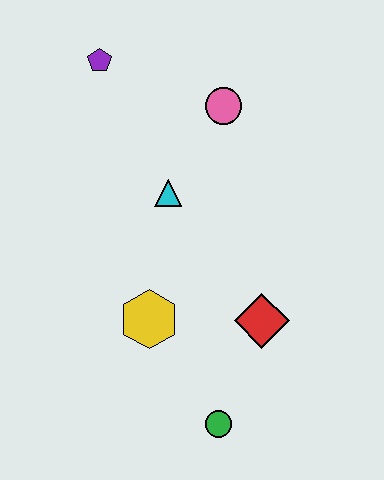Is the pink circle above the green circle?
Yes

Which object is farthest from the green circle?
The purple pentagon is farthest from the green circle.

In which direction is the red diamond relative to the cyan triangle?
The red diamond is below the cyan triangle.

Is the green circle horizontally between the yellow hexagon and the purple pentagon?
No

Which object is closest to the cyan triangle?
The pink circle is closest to the cyan triangle.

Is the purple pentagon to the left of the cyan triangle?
Yes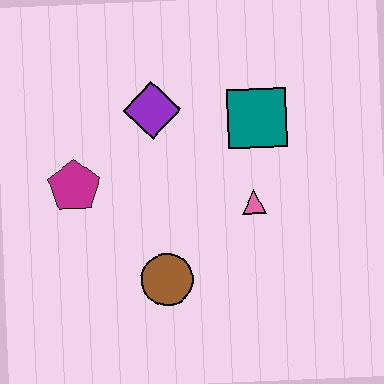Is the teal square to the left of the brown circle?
No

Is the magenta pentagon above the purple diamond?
No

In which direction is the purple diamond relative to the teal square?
The purple diamond is to the left of the teal square.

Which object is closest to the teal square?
The pink triangle is closest to the teal square.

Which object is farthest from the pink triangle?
The magenta pentagon is farthest from the pink triangle.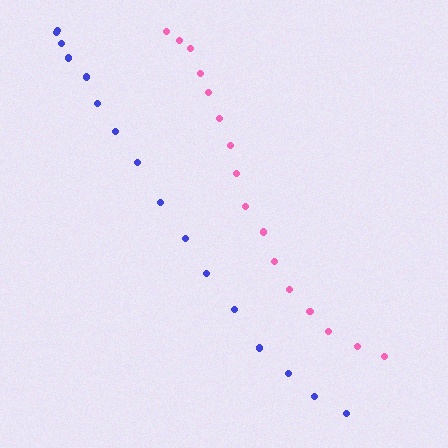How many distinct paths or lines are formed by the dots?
There are 2 distinct paths.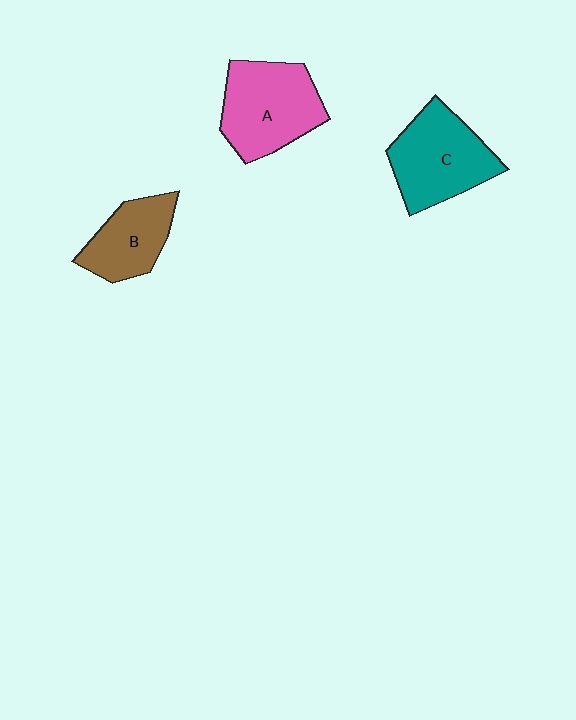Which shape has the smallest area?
Shape B (brown).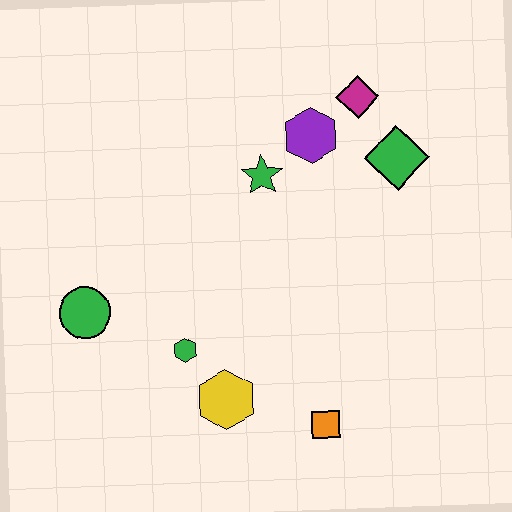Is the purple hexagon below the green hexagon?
No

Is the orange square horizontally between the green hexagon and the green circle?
No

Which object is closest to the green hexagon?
The yellow hexagon is closest to the green hexagon.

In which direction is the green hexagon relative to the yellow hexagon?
The green hexagon is above the yellow hexagon.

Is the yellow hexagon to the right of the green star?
No